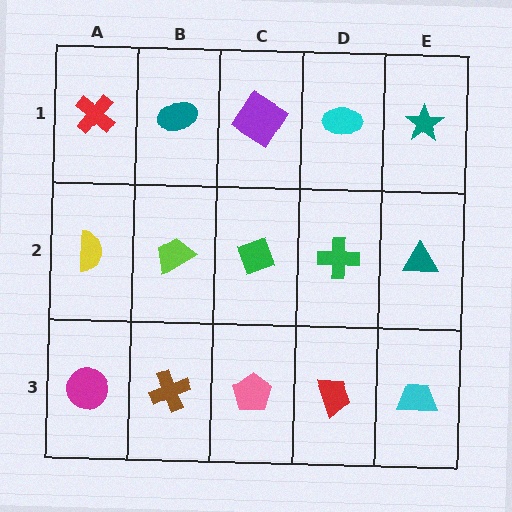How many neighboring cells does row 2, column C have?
4.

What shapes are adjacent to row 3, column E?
A teal triangle (row 2, column E), a red trapezoid (row 3, column D).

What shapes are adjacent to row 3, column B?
A lime trapezoid (row 2, column B), a magenta circle (row 3, column A), a pink pentagon (row 3, column C).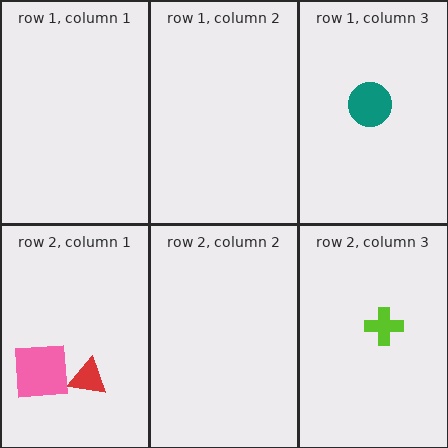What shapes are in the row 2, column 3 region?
The lime cross.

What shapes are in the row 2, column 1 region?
The red triangle, the pink square.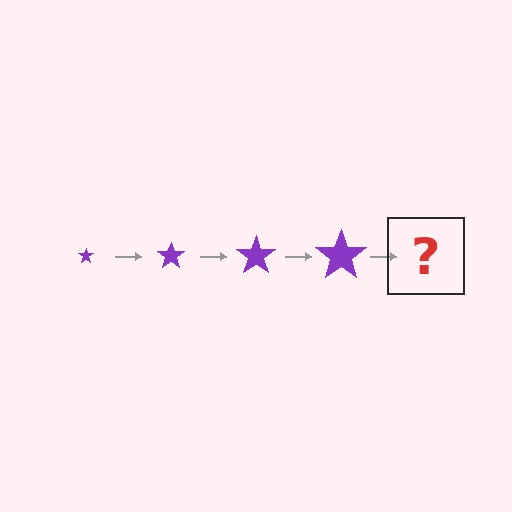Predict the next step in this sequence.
The next step is a purple star, larger than the previous one.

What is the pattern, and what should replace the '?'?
The pattern is that the star gets progressively larger each step. The '?' should be a purple star, larger than the previous one.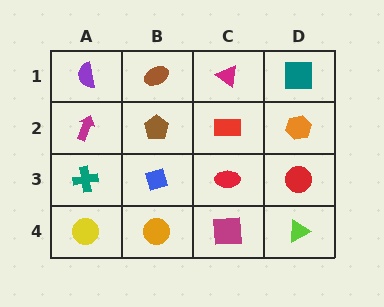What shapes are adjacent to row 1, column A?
A magenta arrow (row 2, column A), a brown ellipse (row 1, column B).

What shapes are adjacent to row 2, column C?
A magenta triangle (row 1, column C), a red ellipse (row 3, column C), a brown pentagon (row 2, column B), an orange hexagon (row 2, column D).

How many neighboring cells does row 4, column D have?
2.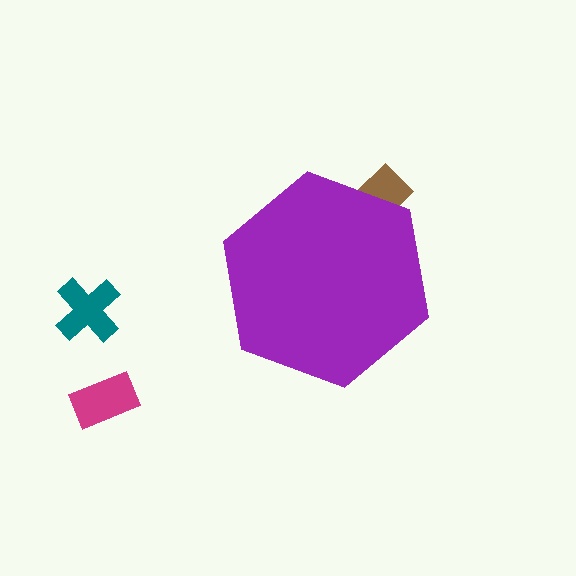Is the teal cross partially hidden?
No, the teal cross is fully visible.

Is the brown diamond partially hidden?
Yes, the brown diamond is partially hidden behind the purple hexagon.